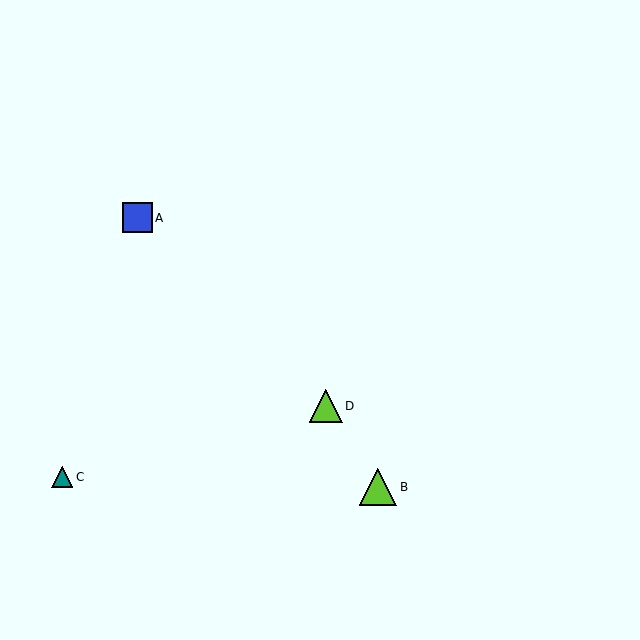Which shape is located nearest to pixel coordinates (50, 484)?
The teal triangle (labeled C) at (62, 477) is nearest to that location.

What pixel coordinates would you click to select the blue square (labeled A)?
Click at (137, 218) to select the blue square A.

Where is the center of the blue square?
The center of the blue square is at (137, 218).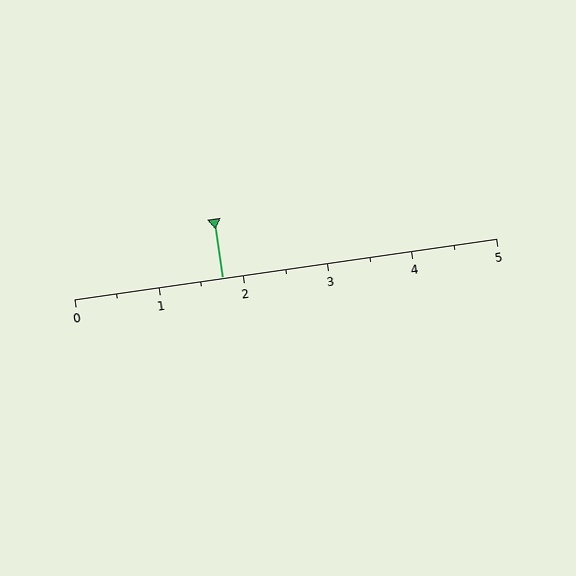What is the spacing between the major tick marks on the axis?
The major ticks are spaced 1 apart.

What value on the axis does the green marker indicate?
The marker indicates approximately 1.8.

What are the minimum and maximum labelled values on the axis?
The axis runs from 0 to 5.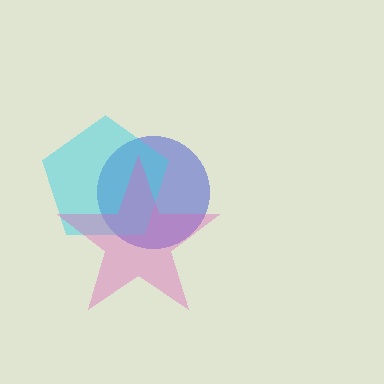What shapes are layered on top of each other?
The layered shapes are: a blue circle, a cyan pentagon, a pink star.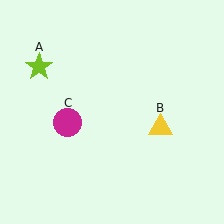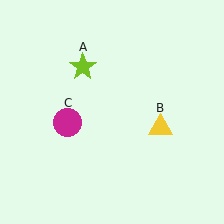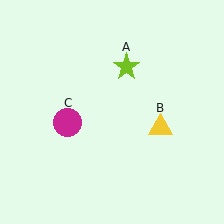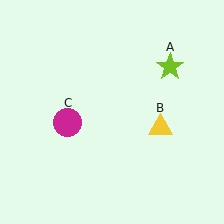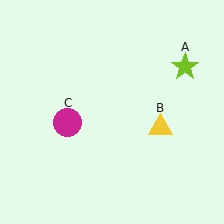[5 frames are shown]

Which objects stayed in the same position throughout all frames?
Yellow triangle (object B) and magenta circle (object C) remained stationary.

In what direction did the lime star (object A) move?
The lime star (object A) moved right.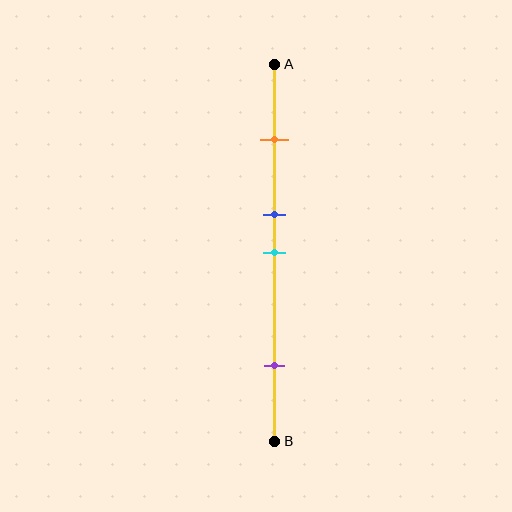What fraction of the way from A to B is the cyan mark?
The cyan mark is approximately 50% (0.5) of the way from A to B.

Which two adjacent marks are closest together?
The blue and cyan marks are the closest adjacent pair.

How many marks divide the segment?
There are 4 marks dividing the segment.